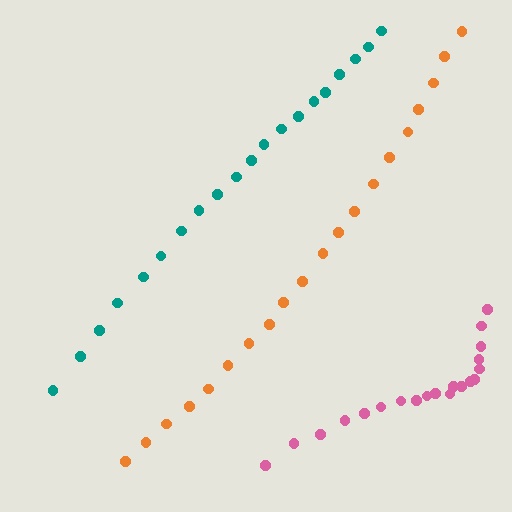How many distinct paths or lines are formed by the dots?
There are 3 distinct paths.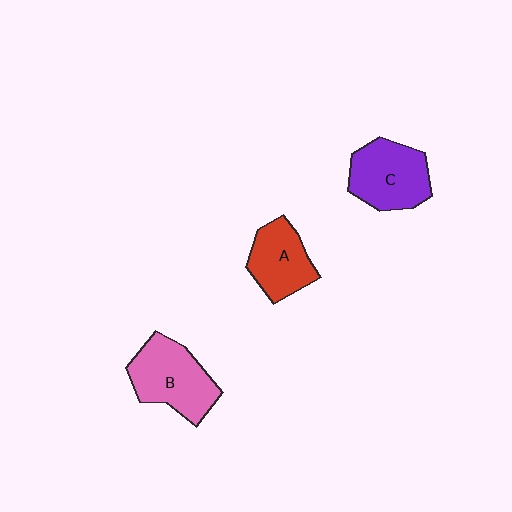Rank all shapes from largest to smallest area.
From largest to smallest: B (pink), C (purple), A (red).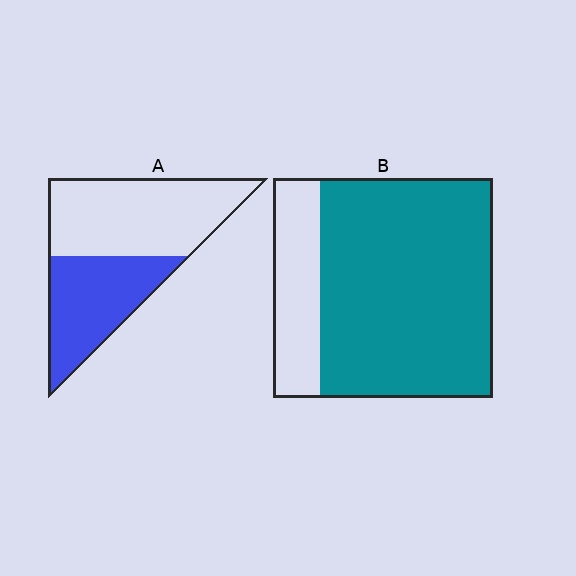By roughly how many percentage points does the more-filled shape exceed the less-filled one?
By roughly 35 percentage points (B over A).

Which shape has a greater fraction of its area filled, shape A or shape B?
Shape B.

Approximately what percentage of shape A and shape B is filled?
A is approximately 40% and B is approximately 80%.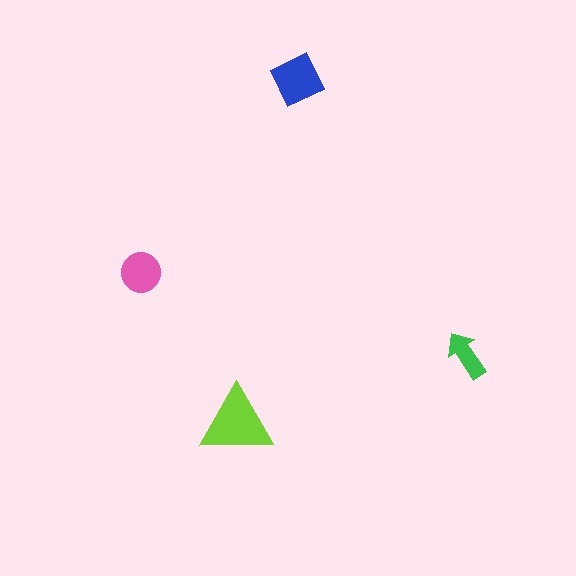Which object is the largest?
The lime triangle.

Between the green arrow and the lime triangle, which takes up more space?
The lime triangle.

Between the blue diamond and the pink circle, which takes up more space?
The blue diamond.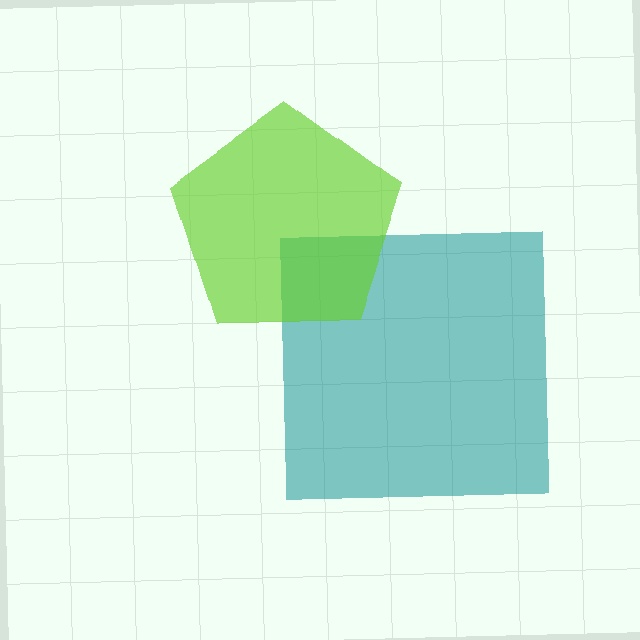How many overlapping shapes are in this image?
There are 2 overlapping shapes in the image.